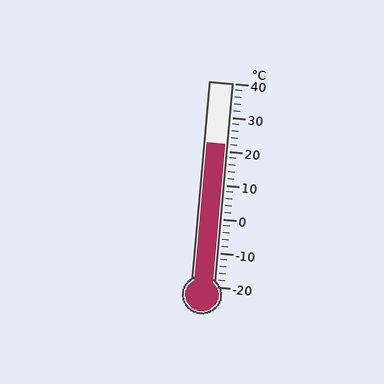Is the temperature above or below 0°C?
The temperature is above 0°C.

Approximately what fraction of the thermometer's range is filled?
The thermometer is filled to approximately 70% of its range.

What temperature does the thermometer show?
The thermometer shows approximately 22°C.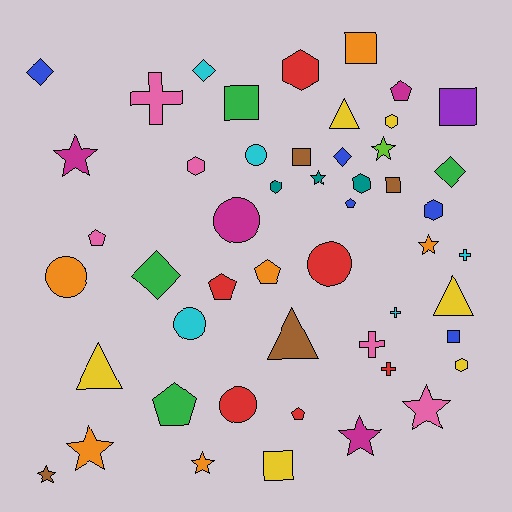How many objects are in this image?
There are 50 objects.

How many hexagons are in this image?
There are 7 hexagons.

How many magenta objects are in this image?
There are 4 magenta objects.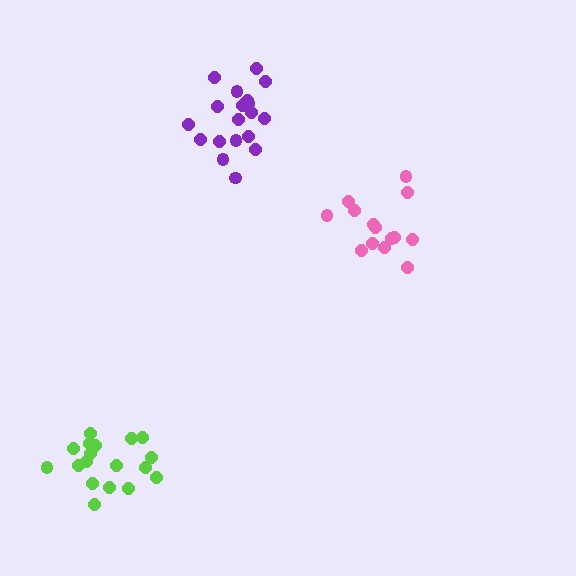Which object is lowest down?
The lime cluster is bottommost.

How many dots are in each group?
Group 1: 19 dots, Group 2: 14 dots, Group 3: 18 dots (51 total).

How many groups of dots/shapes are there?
There are 3 groups.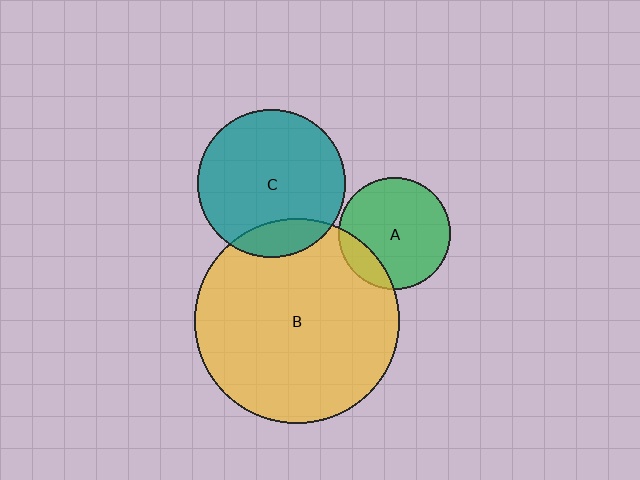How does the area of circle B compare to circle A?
Approximately 3.3 times.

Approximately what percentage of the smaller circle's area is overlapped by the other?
Approximately 15%.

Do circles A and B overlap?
Yes.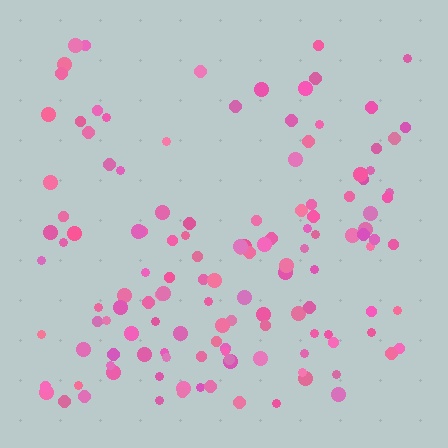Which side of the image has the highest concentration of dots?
The bottom.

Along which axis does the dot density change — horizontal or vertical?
Vertical.